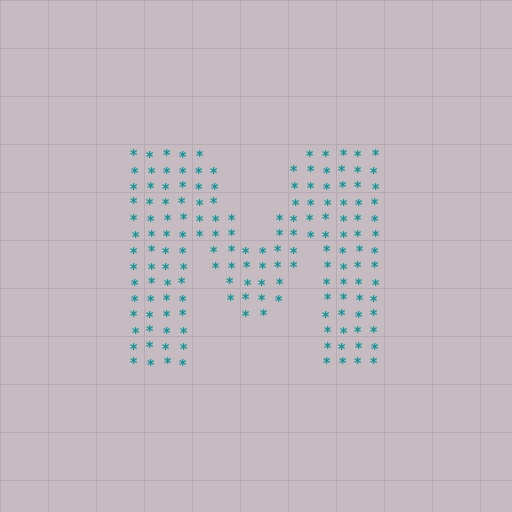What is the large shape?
The large shape is the letter M.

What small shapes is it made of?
It is made of small asterisks.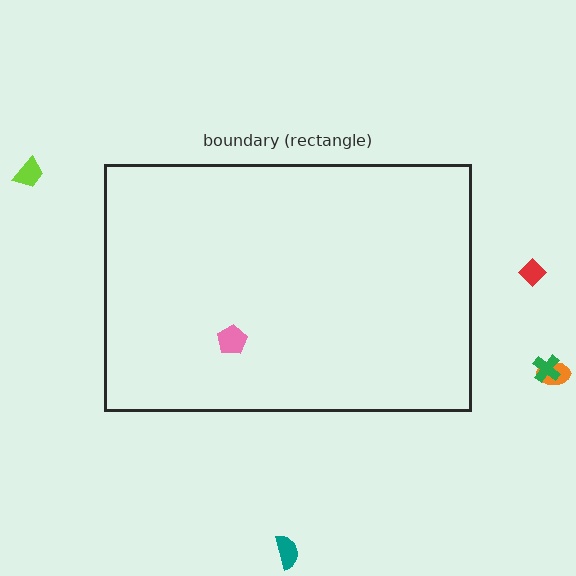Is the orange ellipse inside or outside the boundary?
Outside.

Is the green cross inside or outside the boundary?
Outside.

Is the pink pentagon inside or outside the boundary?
Inside.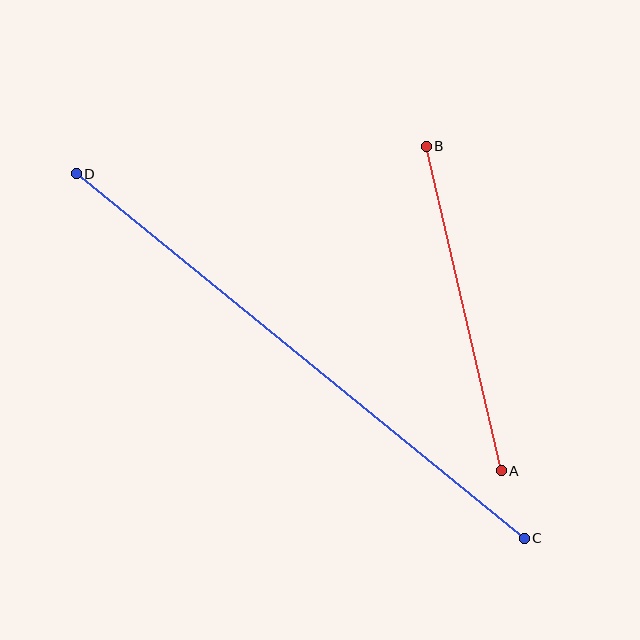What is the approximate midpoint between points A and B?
The midpoint is at approximately (464, 308) pixels.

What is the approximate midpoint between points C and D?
The midpoint is at approximately (300, 356) pixels.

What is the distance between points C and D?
The distance is approximately 578 pixels.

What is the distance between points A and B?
The distance is approximately 333 pixels.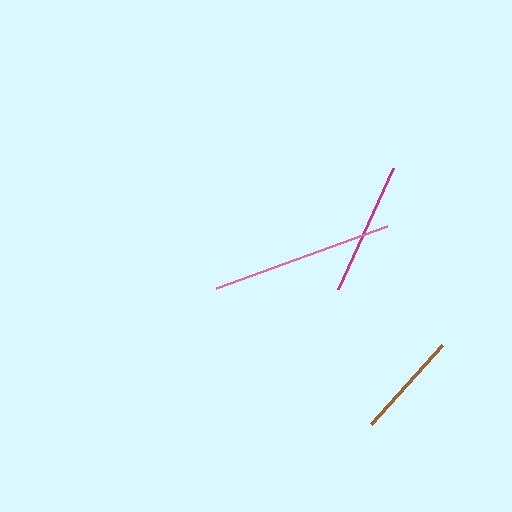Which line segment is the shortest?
The brown line is the shortest at approximately 106 pixels.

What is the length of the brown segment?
The brown segment is approximately 106 pixels long.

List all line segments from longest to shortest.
From longest to shortest: pink, magenta, brown.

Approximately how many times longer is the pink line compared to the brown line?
The pink line is approximately 1.7 times the length of the brown line.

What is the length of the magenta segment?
The magenta segment is approximately 133 pixels long.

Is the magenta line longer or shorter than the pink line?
The pink line is longer than the magenta line.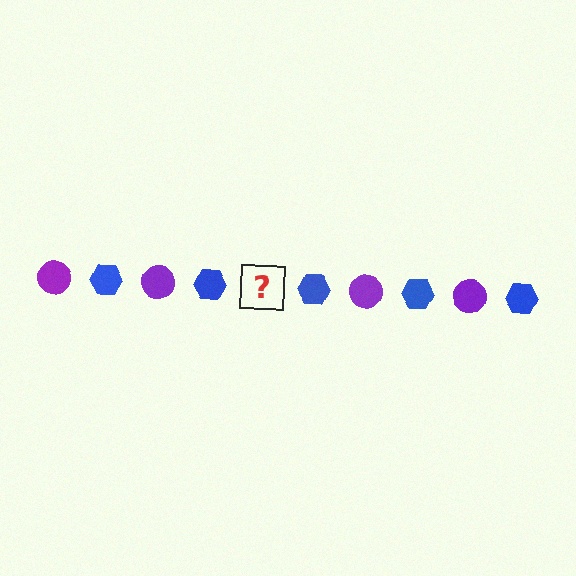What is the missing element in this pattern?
The missing element is a purple circle.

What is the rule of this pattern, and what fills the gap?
The rule is that the pattern alternates between purple circle and blue hexagon. The gap should be filled with a purple circle.